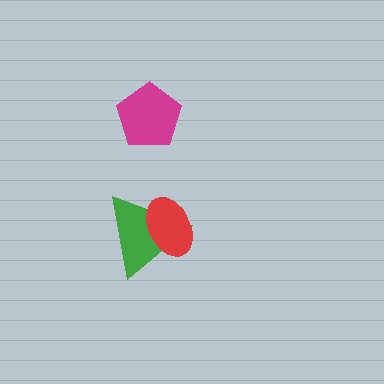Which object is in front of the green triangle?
The red ellipse is in front of the green triangle.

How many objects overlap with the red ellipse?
1 object overlaps with the red ellipse.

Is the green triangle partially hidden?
Yes, it is partially covered by another shape.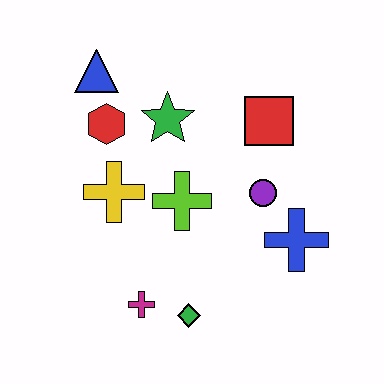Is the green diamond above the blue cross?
No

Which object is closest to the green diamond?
The magenta cross is closest to the green diamond.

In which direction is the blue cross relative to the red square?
The blue cross is below the red square.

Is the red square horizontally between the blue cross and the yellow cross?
Yes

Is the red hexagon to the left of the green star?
Yes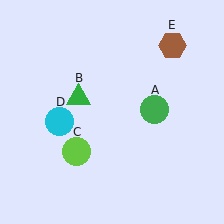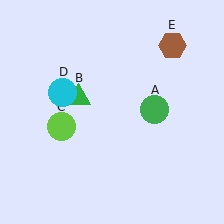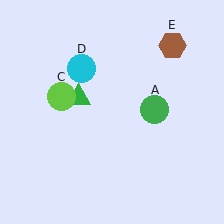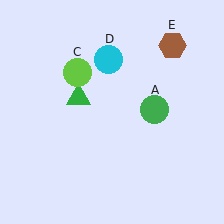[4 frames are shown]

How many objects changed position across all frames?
2 objects changed position: lime circle (object C), cyan circle (object D).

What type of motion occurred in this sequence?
The lime circle (object C), cyan circle (object D) rotated clockwise around the center of the scene.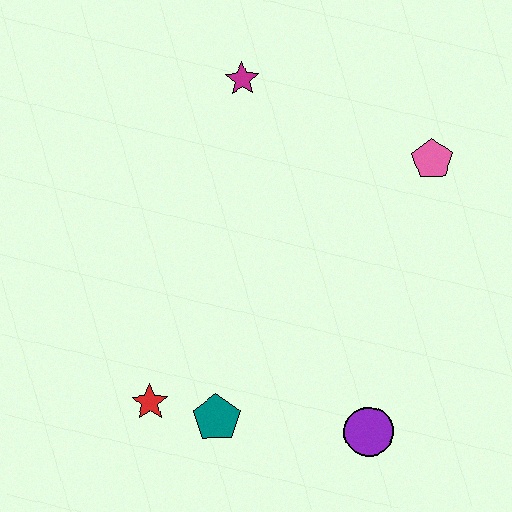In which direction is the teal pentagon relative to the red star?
The teal pentagon is to the right of the red star.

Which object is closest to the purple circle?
The teal pentagon is closest to the purple circle.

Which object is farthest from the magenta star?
The purple circle is farthest from the magenta star.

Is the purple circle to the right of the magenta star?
Yes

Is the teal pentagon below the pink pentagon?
Yes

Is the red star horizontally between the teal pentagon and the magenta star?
No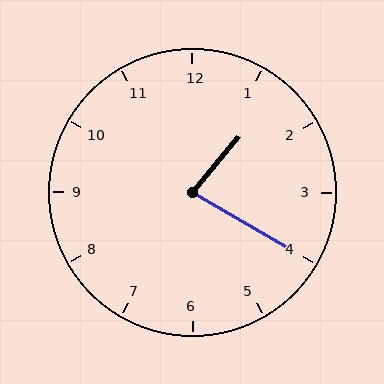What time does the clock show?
1:20.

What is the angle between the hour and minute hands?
Approximately 80 degrees.